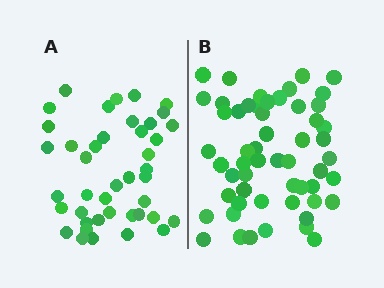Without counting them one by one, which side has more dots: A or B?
Region B (the right region) has more dots.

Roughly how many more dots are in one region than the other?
Region B has approximately 15 more dots than region A.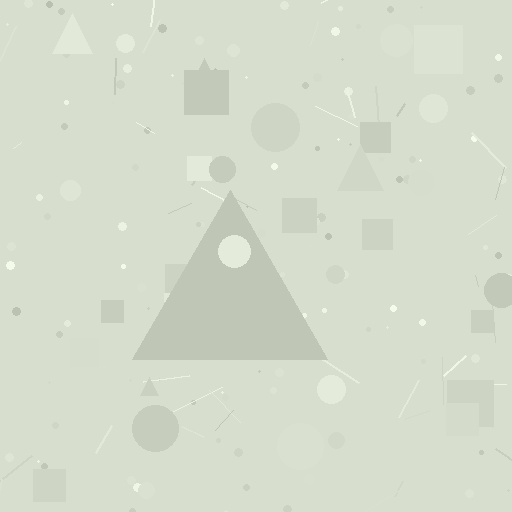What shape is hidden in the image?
A triangle is hidden in the image.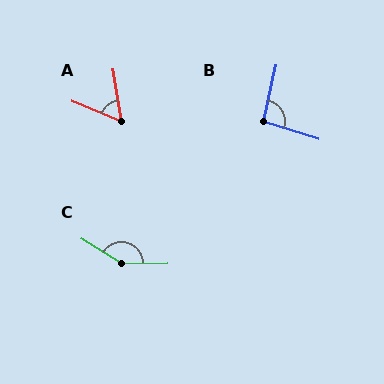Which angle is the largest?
C, at approximately 148 degrees.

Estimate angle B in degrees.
Approximately 94 degrees.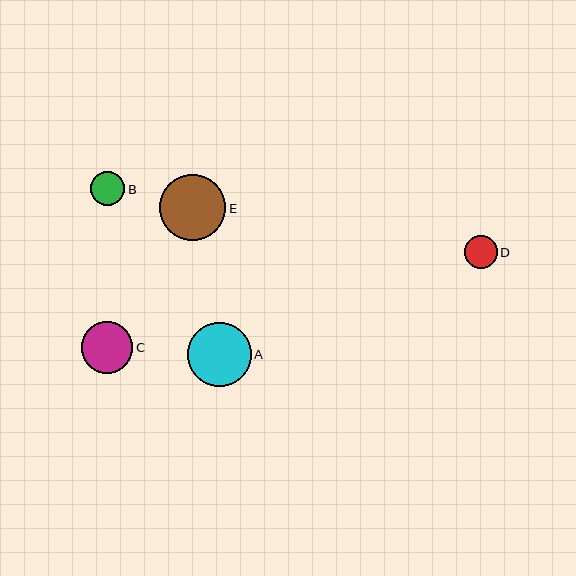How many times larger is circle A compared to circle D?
Circle A is approximately 1.9 times the size of circle D.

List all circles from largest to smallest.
From largest to smallest: E, A, C, B, D.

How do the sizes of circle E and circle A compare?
Circle E and circle A are approximately the same size.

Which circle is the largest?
Circle E is the largest with a size of approximately 66 pixels.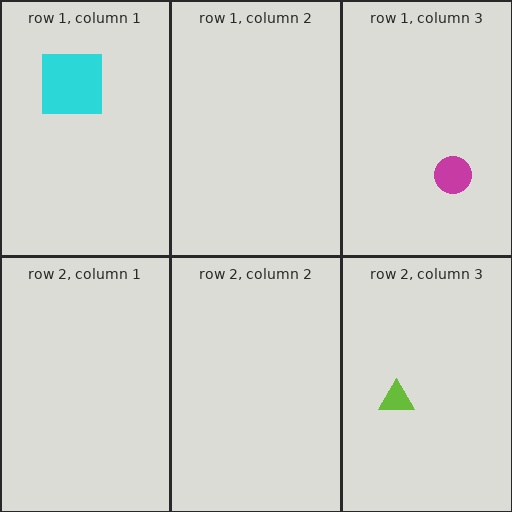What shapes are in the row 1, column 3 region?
The magenta circle.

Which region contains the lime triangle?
The row 2, column 3 region.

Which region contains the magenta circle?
The row 1, column 3 region.